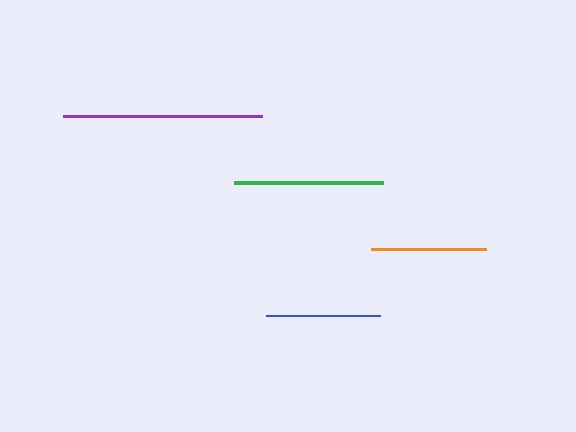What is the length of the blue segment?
The blue segment is approximately 114 pixels long.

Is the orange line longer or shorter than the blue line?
The orange line is longer than the blue line.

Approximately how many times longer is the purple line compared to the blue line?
The purple line is approximately 1.7 times the length of the blue line.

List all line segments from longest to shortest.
From longest to shortest: purple, green, orange, blue.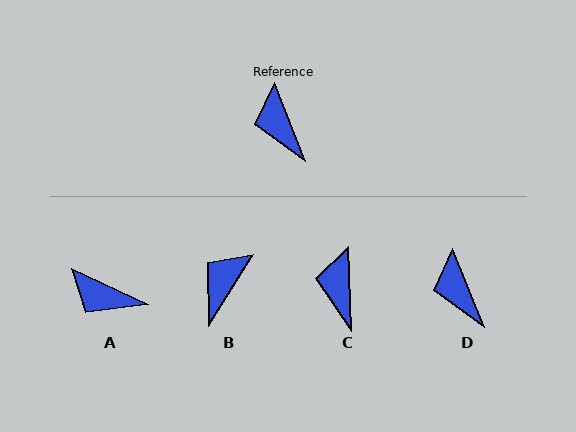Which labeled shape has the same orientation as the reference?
D.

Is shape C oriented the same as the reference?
No, it is off by about 20 degrees.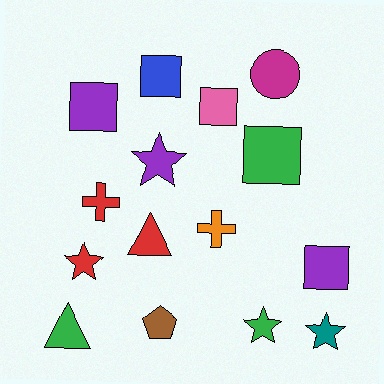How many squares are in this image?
There are 5 squares.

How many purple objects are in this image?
There are 3 purple objects.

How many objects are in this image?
There are 15 objects.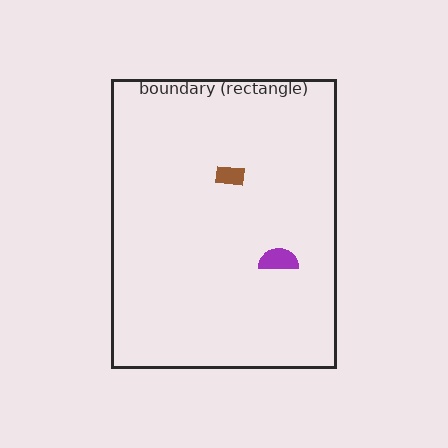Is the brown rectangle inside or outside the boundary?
Inside.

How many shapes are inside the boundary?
2 inside, 0 outside.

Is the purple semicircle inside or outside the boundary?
Inside.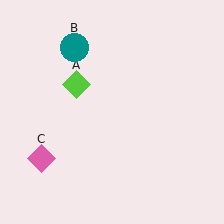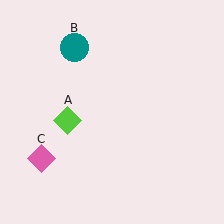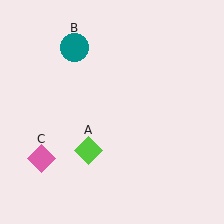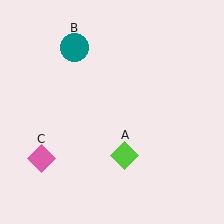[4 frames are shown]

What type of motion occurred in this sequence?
The lime diamond (object A) rotated counterclockwise around the center of the scene.